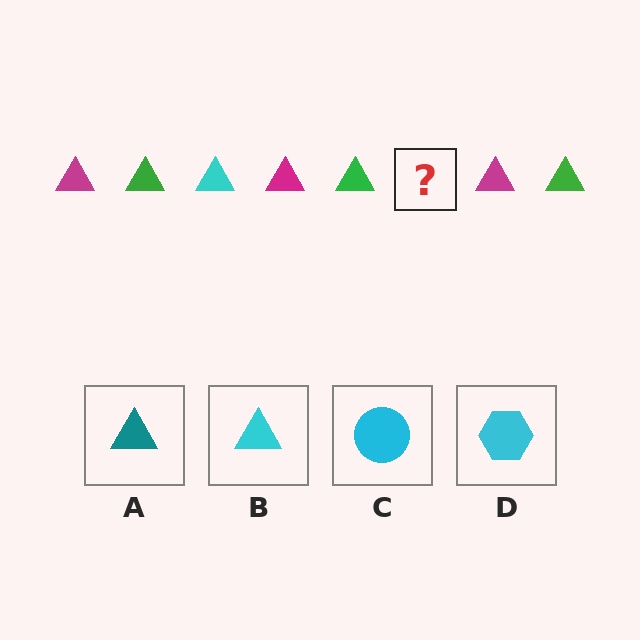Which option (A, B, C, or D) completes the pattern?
B.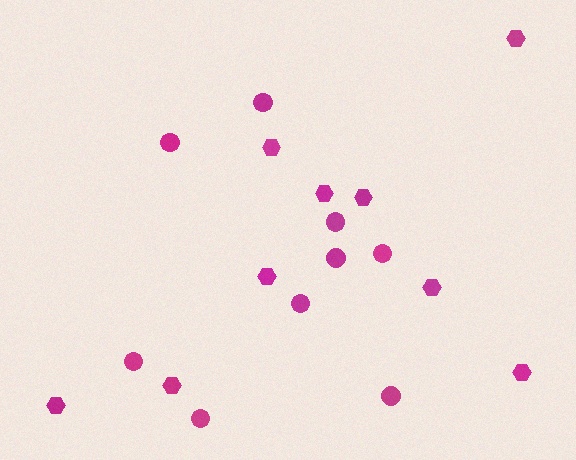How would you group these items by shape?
There are 2 groups: one group of circles (9) and one group of hexagons (9).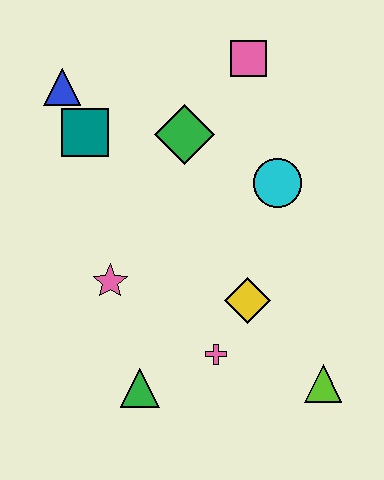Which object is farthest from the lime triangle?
The blue triangle is farthest from the lime triangle.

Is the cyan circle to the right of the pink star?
Yes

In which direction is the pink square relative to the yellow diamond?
The pink square is above the yellow diamond.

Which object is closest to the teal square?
The blue triangle is closest to the teal square.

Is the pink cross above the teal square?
No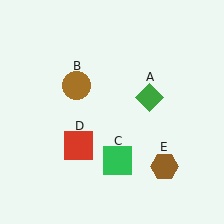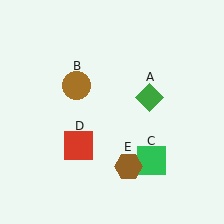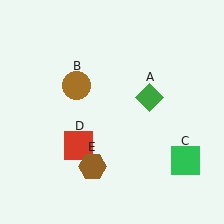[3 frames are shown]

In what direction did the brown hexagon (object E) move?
The brown hexagon (object E) moved left.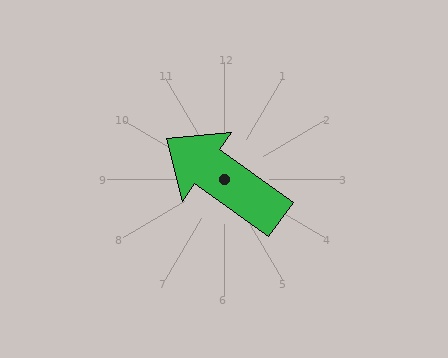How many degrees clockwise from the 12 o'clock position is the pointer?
Approximately 305 degrees.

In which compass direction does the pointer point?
Northwest.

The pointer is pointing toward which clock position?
Roughly 10 o'clock.